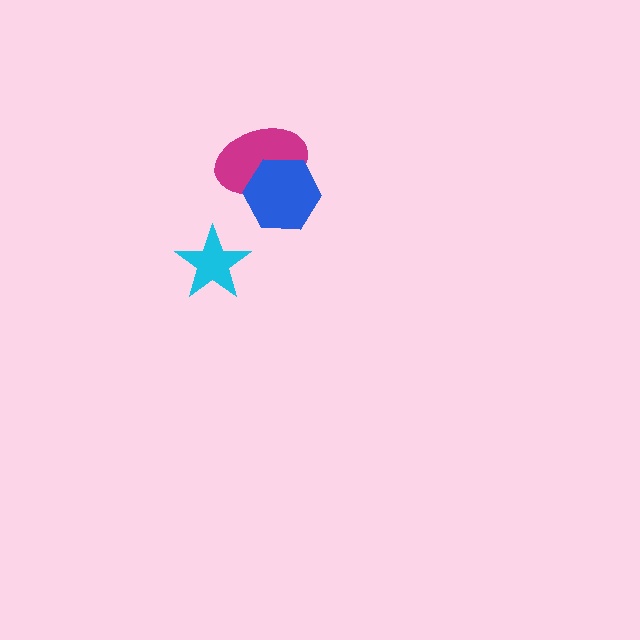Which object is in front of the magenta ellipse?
The blue hexagon is in front of the magenta ellipse.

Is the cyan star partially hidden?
No, no other shape covers it.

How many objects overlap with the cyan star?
0 objects overlap with the cyan star.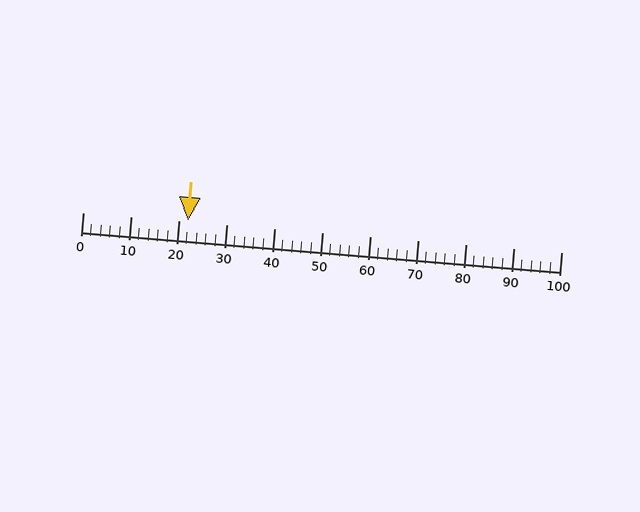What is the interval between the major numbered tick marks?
The major tick marks are spaced 10 units apart.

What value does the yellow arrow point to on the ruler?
The yellow arrow points to approximately 22.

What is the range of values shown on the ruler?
The ruler shows values from 0 to 100.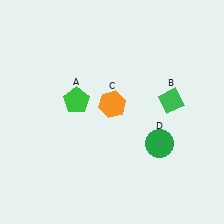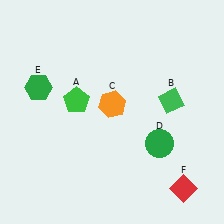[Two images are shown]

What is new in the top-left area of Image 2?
A green hexagon (E) was added in the top-left area of Image 2.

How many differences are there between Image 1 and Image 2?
There are 2 differences between the two images.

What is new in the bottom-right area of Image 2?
A red diamond (F) was added in the bottom-right area of Image 2.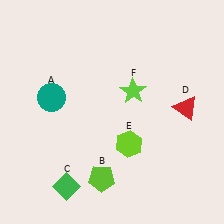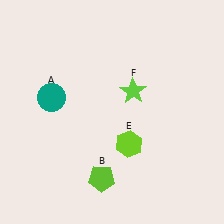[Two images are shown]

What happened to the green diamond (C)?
The green diamond (C) was removed in Image 2. It was in the bottom-left area of Image 1.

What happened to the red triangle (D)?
The red triangle (D) was removed in Image 2. It was in the top-right area of Image 1.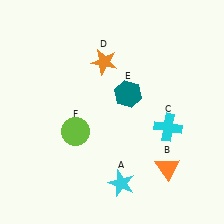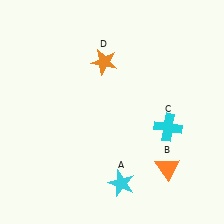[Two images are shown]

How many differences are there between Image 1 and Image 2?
There are 2 differences between the two images.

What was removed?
The teal hexagon (E), the lime circle (F) were removed in Image 2.